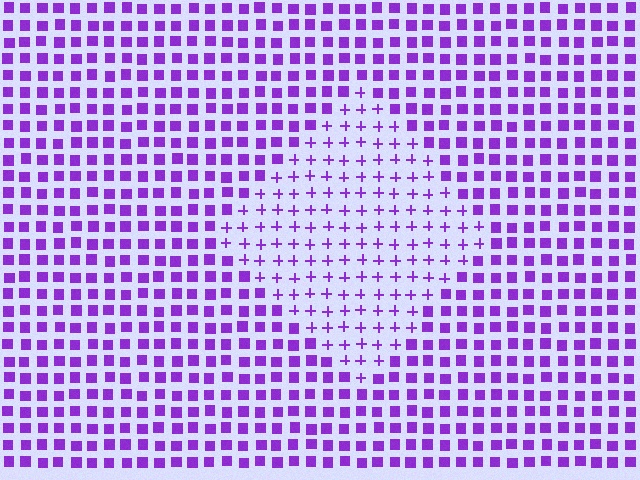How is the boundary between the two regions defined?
The boundary is defined by a change in element shape: plus signs inside vs. squares outside. All elements share the same color and spacing.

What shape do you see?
I see a diamond.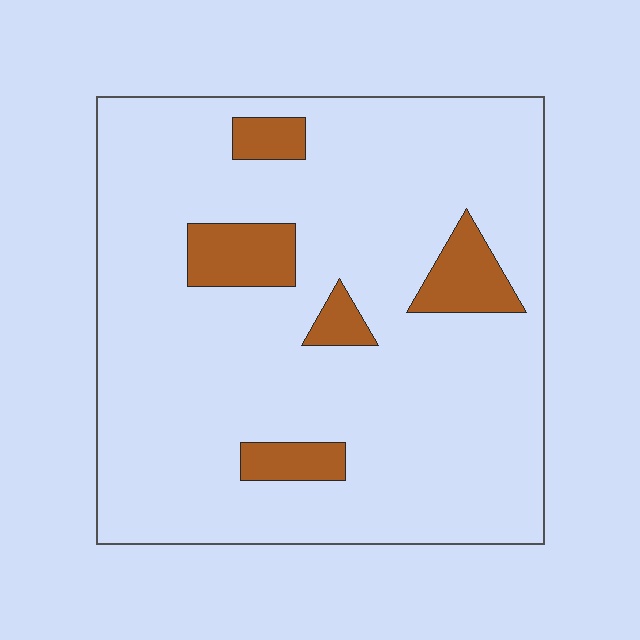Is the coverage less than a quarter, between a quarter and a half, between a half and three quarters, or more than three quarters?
Less than a quarter.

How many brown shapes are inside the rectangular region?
5.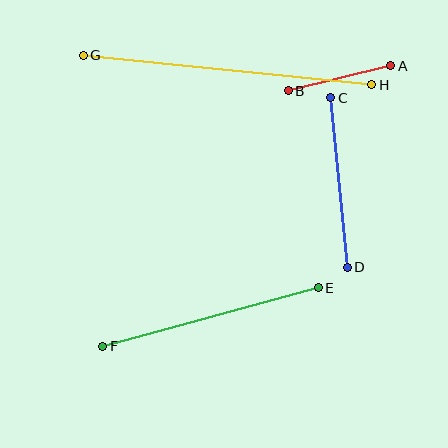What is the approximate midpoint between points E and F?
The midpoint is at approximately (211, 317) pixels.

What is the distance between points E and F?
The distance is approximately 223 pixels.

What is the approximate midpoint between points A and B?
The midpoint is at approximately (339, 78) pixels.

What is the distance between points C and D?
The distance is approximately 170 pixels.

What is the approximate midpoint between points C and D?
The midpoint is at approximately (339, 182) pixels.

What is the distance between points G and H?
The distance is approximately 290 pixels.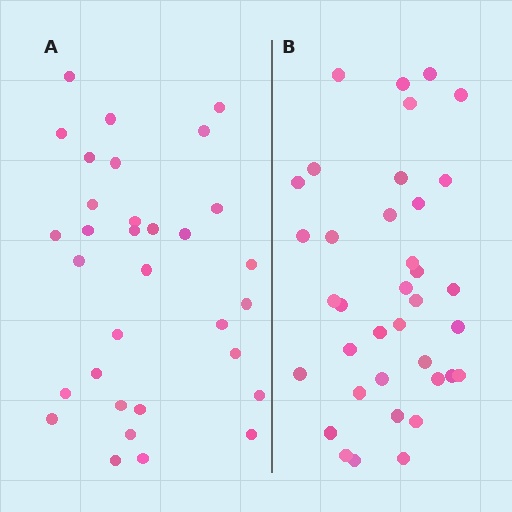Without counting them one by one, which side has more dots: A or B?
Region B (the right region) has more dots.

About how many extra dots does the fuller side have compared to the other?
Region B has about 5 more dots than region A.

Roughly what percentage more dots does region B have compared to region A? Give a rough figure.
About 15% more.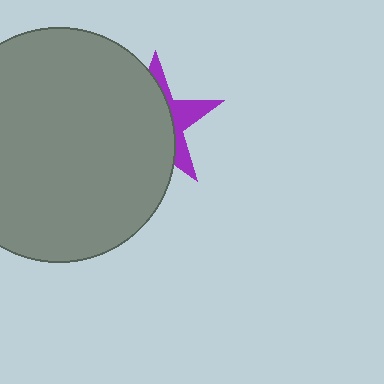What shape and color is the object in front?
The object in front is a gray circle.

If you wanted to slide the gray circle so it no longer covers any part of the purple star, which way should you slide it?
Slide it left — that is the most direct way to separate the two shapes.